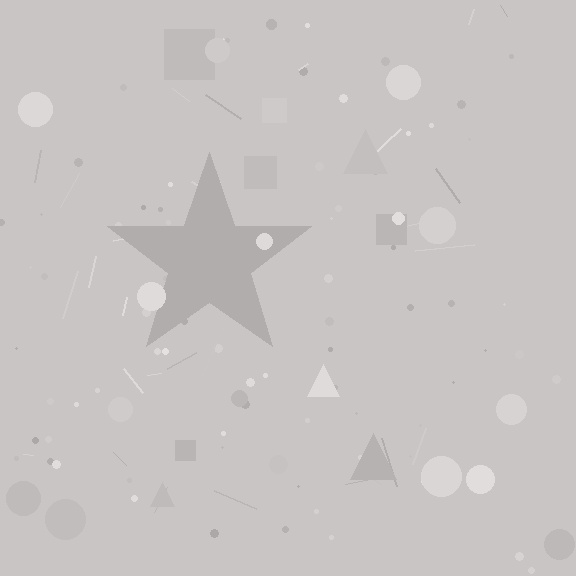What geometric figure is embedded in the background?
A star is embedded in the background.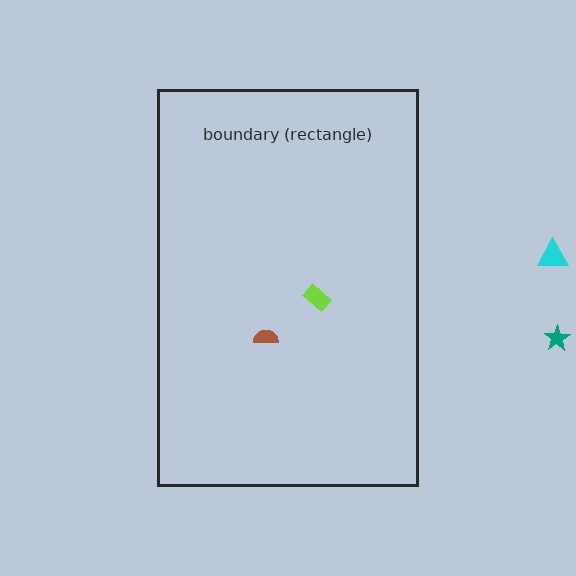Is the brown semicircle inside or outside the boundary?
Inside.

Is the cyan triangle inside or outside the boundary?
Outside.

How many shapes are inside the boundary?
2 inside, 2 outside.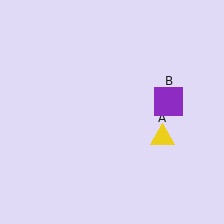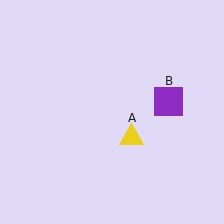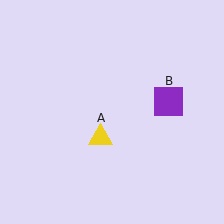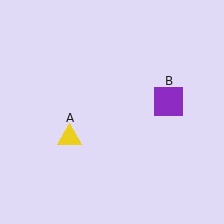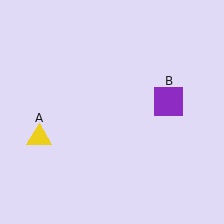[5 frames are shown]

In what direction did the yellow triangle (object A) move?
The yellow triangle (object A) moved left.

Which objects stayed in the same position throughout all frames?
Purple square (object B) remained stationary.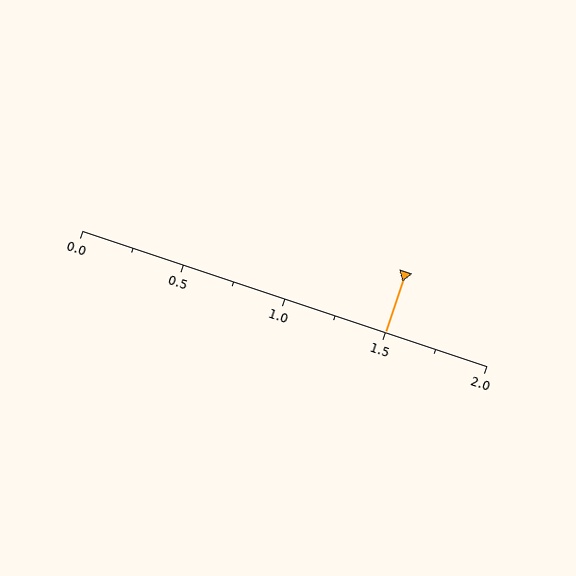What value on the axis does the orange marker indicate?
The marker indicates approximately 1.5.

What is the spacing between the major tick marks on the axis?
The major ticks are spaced 0.5 apart.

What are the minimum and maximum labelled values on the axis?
The axis runs from 0.0 to 2.0.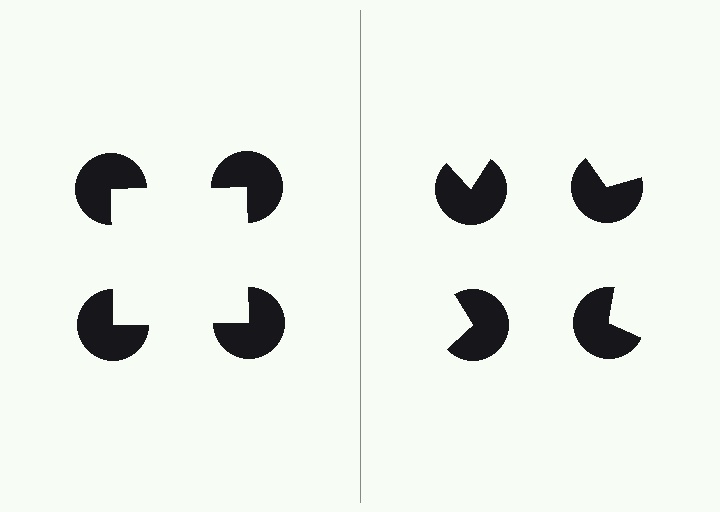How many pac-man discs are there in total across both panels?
8 — 4 on each side.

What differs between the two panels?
The pac-man discs are positioned identically on both sides; only the wedge orientations differ. On the left they align to a square; on the right they are misaligned.